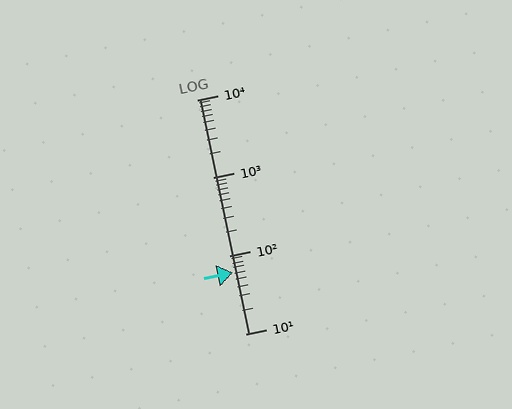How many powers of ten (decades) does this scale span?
The scale spans 3 decades, from 10 to 10000.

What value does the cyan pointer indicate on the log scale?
The pointer indicates approximately 61.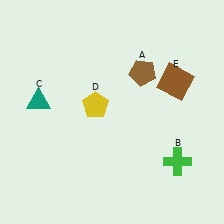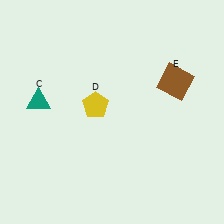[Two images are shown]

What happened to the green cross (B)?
The green cross (B) was removed in Image 2. It was in the bottom-right area of Image 1.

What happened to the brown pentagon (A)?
The brown pentagon (A) was removed in Image 2. It was in the top-right area of Image 1.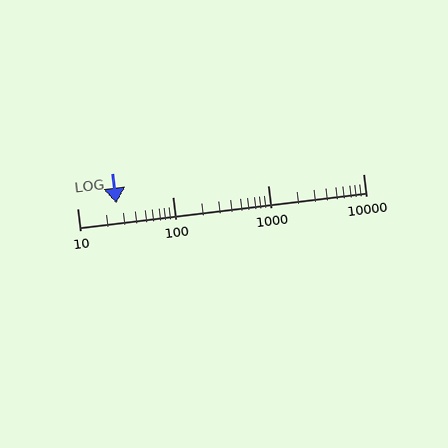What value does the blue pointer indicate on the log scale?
The pointer indicates approximately 26.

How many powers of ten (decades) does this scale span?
The scale spans 3 decades, from 10 to 10000.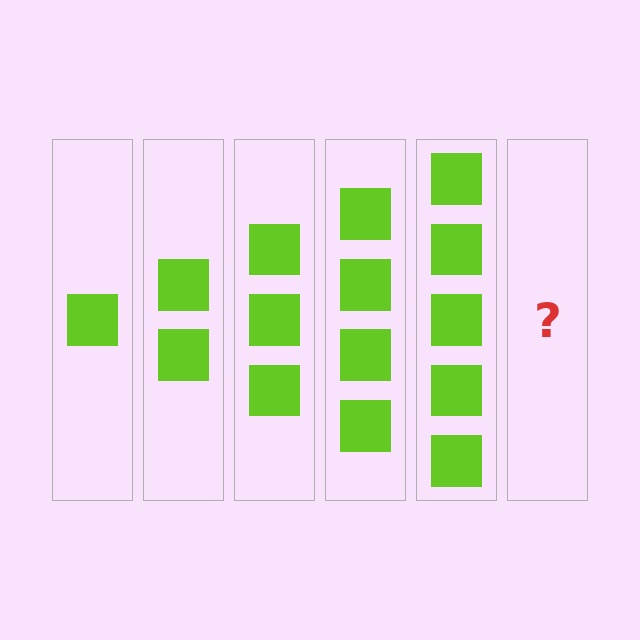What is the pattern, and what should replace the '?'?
The pattern is that each step adds one more square. The '?' should be 6 squares.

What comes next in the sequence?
The next element should be 6 squares.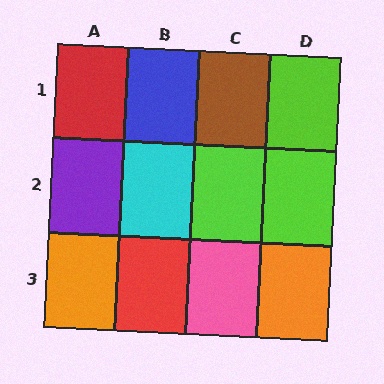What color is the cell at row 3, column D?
Orange.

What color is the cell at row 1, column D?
Lime.